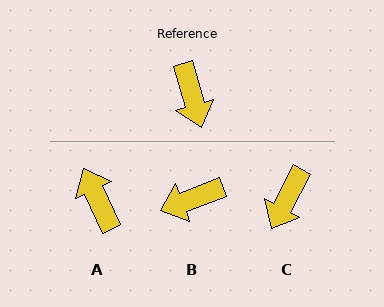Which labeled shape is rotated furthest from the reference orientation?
A, about 171 degrees away.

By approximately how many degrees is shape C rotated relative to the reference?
Approximately 44 degrees clockwise.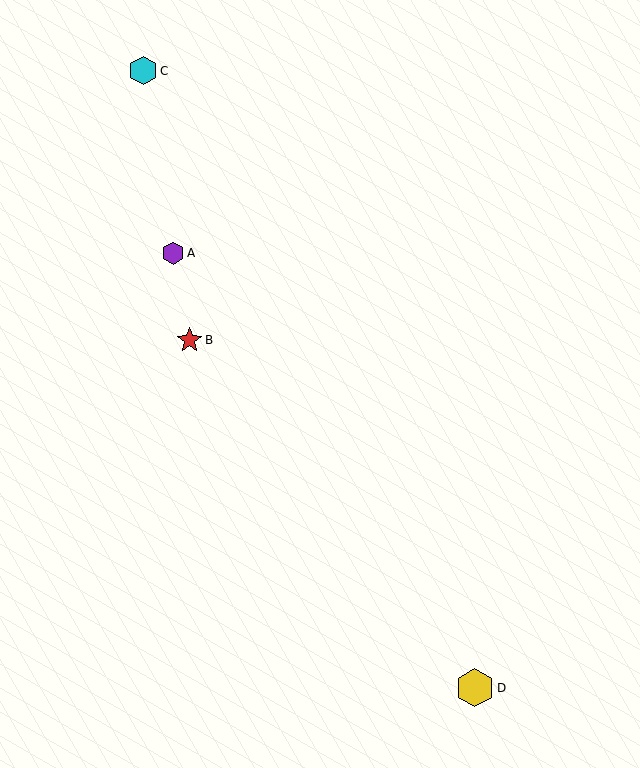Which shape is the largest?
The yellow hexagon (labeled D) is the largest.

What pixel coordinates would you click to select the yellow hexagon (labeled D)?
Click at (475, 688) to select the yellow hexagon D.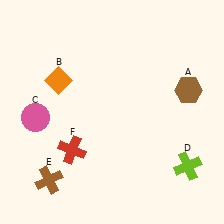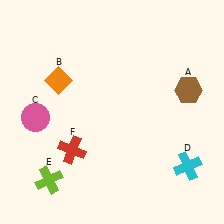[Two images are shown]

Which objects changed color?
D changed from lime to cyan. E changed from brown to lime.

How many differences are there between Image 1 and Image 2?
There are 2 differences between the two images.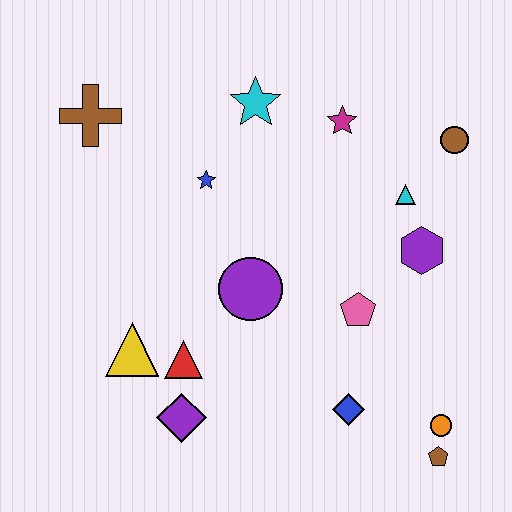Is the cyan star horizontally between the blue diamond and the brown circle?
No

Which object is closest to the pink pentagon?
The purple hexagon is closest to the pink pentagon.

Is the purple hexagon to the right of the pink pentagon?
Yes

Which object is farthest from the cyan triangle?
The brown cross is farthest from the cyan triangle.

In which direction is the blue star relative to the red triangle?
The blue star is above the red triangle.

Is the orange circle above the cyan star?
No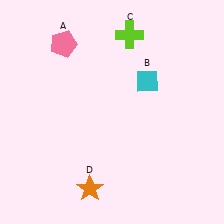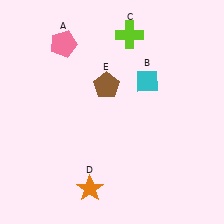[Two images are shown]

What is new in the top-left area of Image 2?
A brown pentagon (E) was added in the top-left area of Image 2.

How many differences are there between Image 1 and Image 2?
There is 1 difference between the two images.